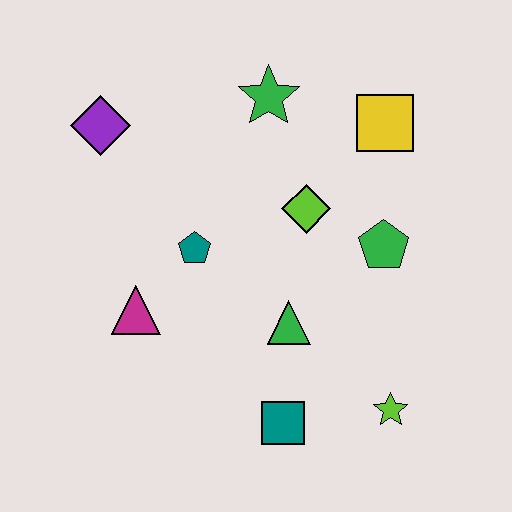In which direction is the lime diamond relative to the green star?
The lime diamond is below the green star.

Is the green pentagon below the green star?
Yes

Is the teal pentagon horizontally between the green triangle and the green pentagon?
No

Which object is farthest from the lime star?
The purple diamond is farthest from the lime star.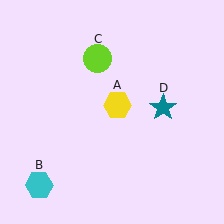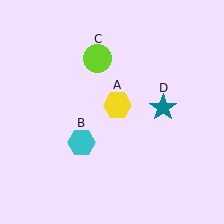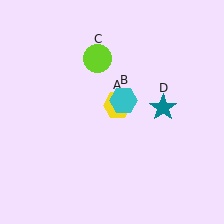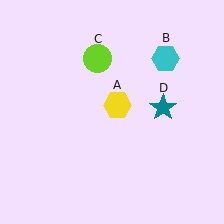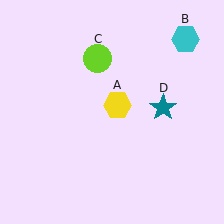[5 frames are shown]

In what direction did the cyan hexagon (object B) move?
The cyan hexagon (object B) moved up and to the right.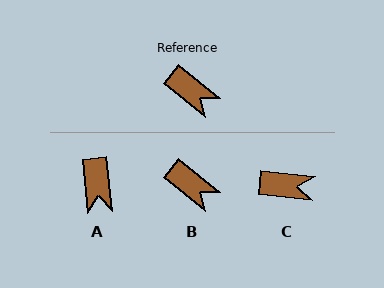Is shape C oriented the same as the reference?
No, it is off by about 32 degrees.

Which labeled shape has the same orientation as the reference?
B.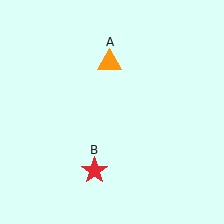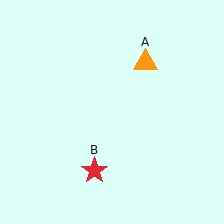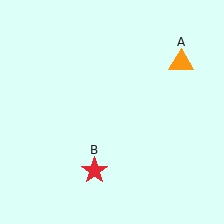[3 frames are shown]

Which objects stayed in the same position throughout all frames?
Red star (object B) remained stationary.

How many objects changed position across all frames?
1 object changed position: orange triangle (object A).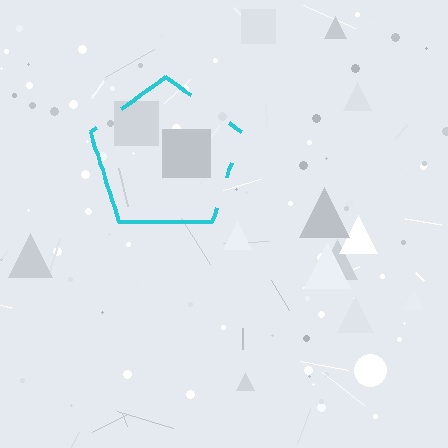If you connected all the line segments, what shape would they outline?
They would outline a pentagon.